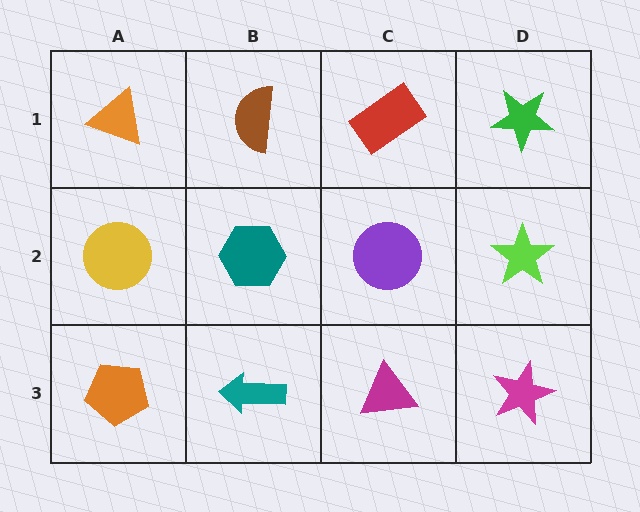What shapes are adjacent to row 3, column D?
A lime star (row 2, column D), a magenta triangle (row 3, column C).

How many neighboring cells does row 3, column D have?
2.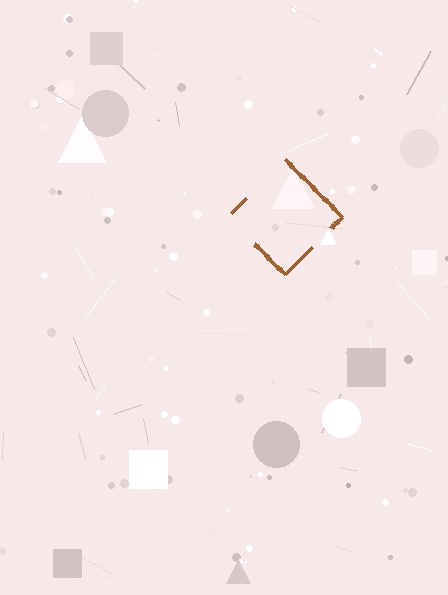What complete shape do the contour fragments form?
The contour fragments form a diamond.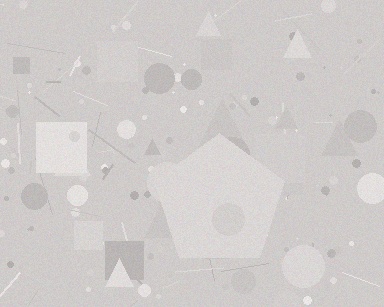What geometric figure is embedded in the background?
A pentagon is embedded in the background.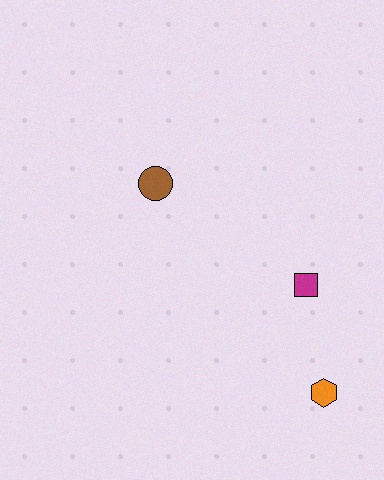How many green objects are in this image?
There are no green objects.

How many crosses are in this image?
There are no crosses.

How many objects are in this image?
There are 3 objects.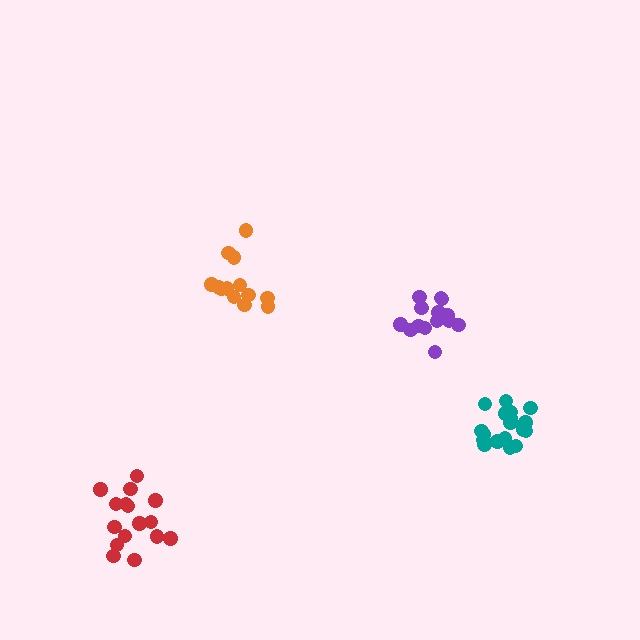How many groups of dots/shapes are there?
There are 4 groups.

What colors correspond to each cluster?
The clusters are colored: orange, purple, red, teal.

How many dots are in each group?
Group 1: 13 dots, Group 2: 15 dots, Group 3: 16 dots, Group 4: 18 dots (62 total).